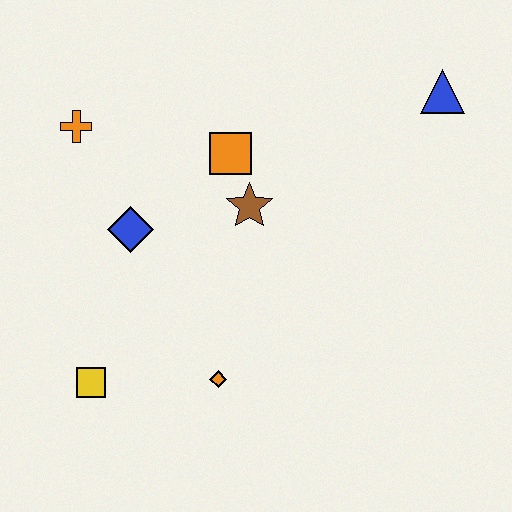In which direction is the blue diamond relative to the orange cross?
The blue diamond is below the orange cross.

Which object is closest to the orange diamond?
The yellow square is closest to the orange diamond.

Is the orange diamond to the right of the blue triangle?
No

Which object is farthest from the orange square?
The yellow square is farthest from the orange square.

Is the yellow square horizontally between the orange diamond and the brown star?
No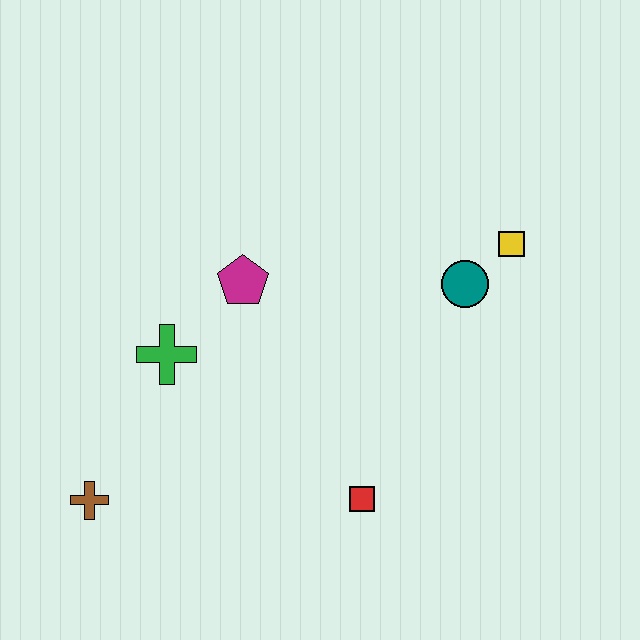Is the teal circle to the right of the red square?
Yes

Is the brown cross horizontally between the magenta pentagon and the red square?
No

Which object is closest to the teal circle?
The yellow square is closest to the teal circle.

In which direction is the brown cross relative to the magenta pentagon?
The brown cross is below the magenta pentagon.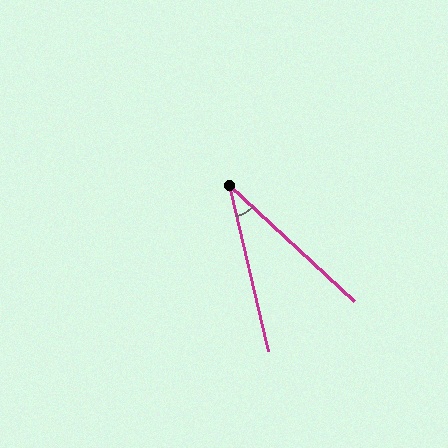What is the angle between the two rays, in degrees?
Approximately 34 degrees.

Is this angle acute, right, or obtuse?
It is acute.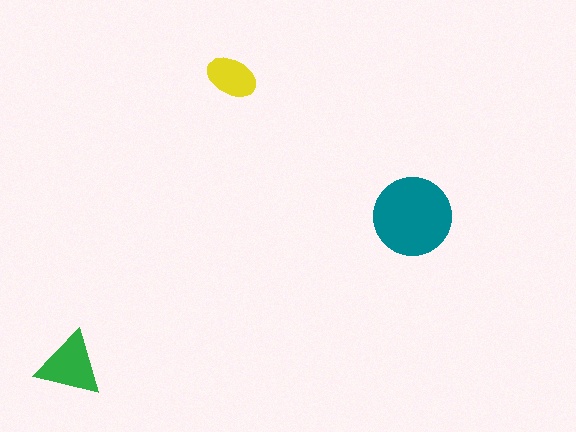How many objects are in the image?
There are 3 objects in the image.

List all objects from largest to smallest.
The teal circle, the green triangle, the yellow ellipse.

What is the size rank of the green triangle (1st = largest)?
2nd.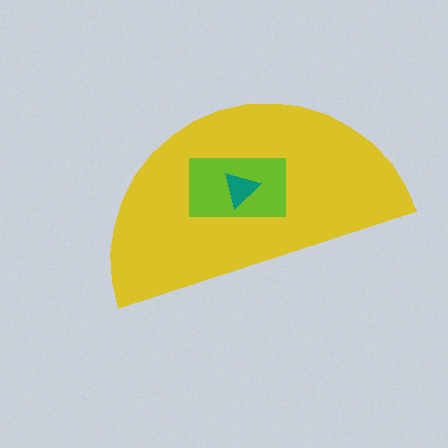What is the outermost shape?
The yellow semicircle.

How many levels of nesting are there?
3.